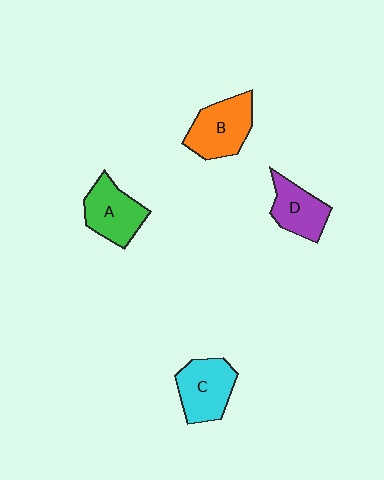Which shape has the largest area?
Shape B (orange).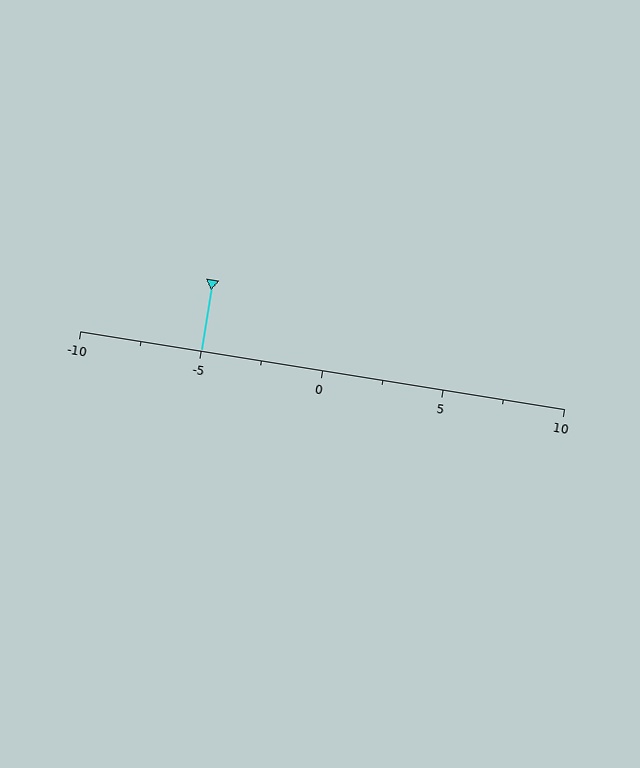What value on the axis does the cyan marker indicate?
The marker indicates approximately -5.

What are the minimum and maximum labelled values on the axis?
The axis runs from -10 to 10.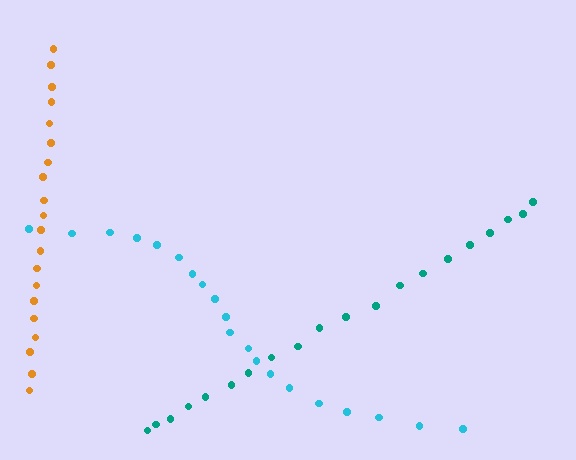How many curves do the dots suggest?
There are 3 distinct paths.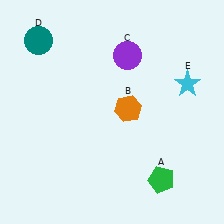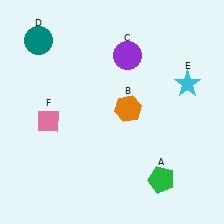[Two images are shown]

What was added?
A pink diamond (F) was added in Image 2.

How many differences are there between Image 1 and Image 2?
There is 1 difference between the two images.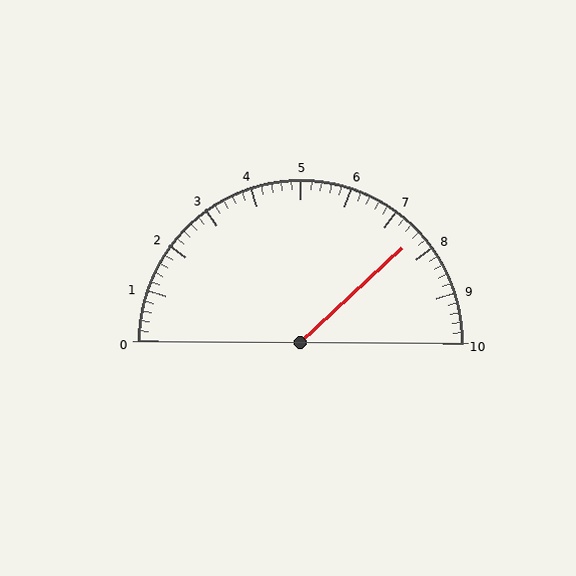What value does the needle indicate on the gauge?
The needle indicates approximately 7.6.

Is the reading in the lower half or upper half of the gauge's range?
The reading is in the upper half of the range (0 to 10).